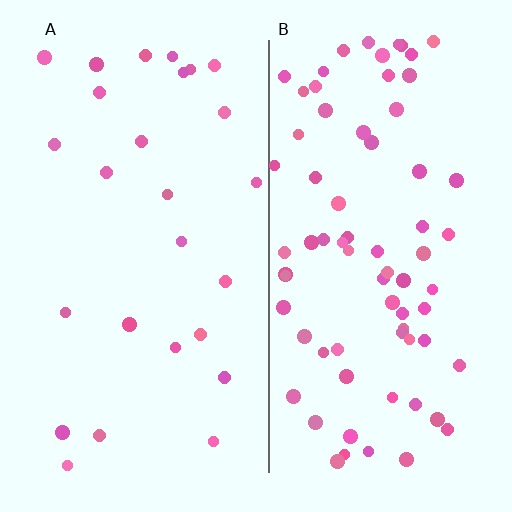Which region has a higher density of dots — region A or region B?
B (the right).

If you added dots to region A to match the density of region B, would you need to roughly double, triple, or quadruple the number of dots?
Approximately triple.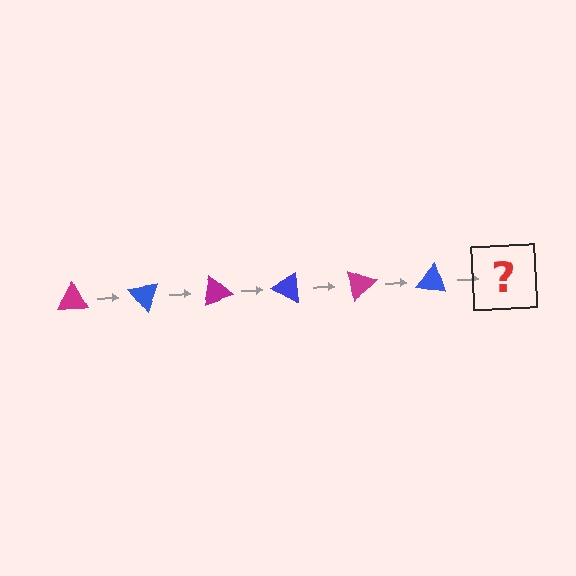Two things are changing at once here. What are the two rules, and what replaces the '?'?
The two rules are that it rotates 50 degrees each step and the color cycles through magenta and blue. The '?' should be a magenta triangle, rotated 300 degrees from the start.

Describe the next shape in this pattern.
It should be a magenta triangle, rotated 300 degrees from the start.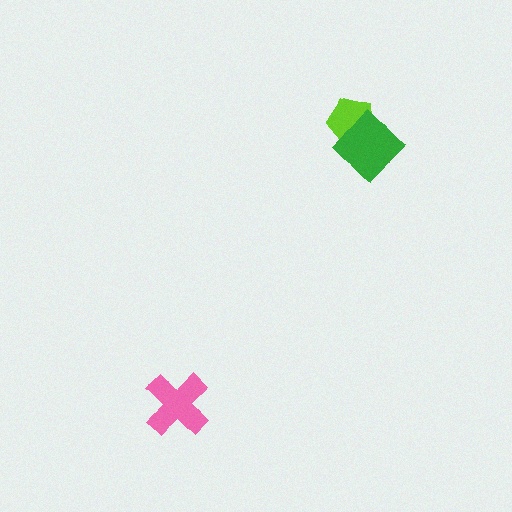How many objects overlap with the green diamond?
1 object overlaps with the green diamond.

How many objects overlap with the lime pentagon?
1 object overlaps with the lime pentagon.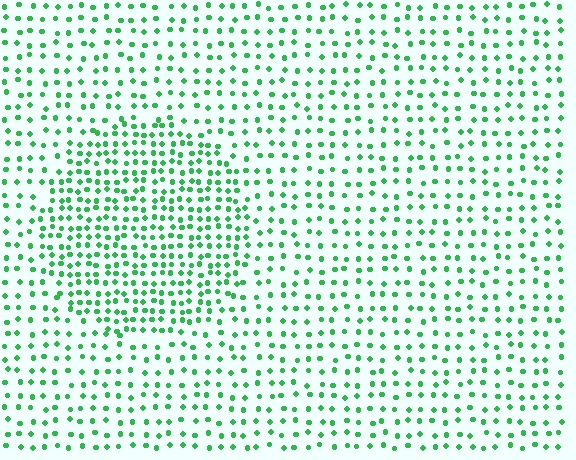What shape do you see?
I see a circle.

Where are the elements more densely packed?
The elements are more densely packed inside the circle boundary.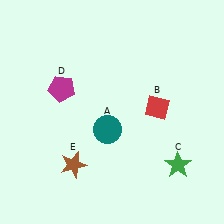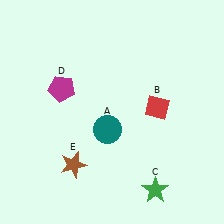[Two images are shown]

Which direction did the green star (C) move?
The green star (C) moved down.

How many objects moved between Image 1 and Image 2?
1 object moved between the two images.